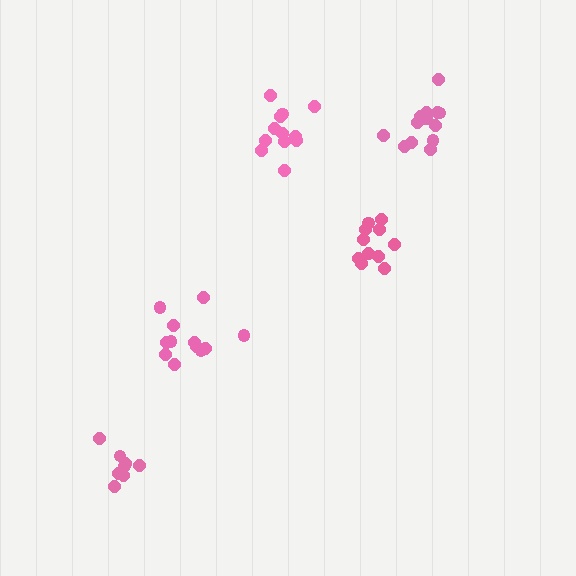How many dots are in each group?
Group 1: 11 dots, Group 2: 12 dots, Group 3: 12 dots, Group 4: 14 dots, Group 5: 8 dots (57 total).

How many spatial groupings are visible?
There are 5 spatial groupings.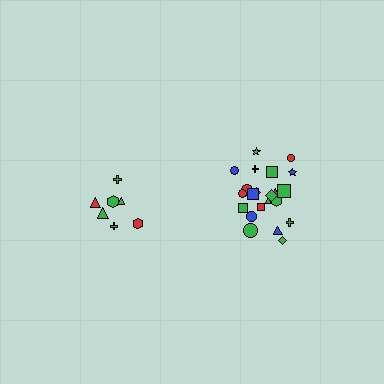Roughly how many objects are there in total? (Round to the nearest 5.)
Roughly 30 objects in total.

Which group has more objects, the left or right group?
The right group.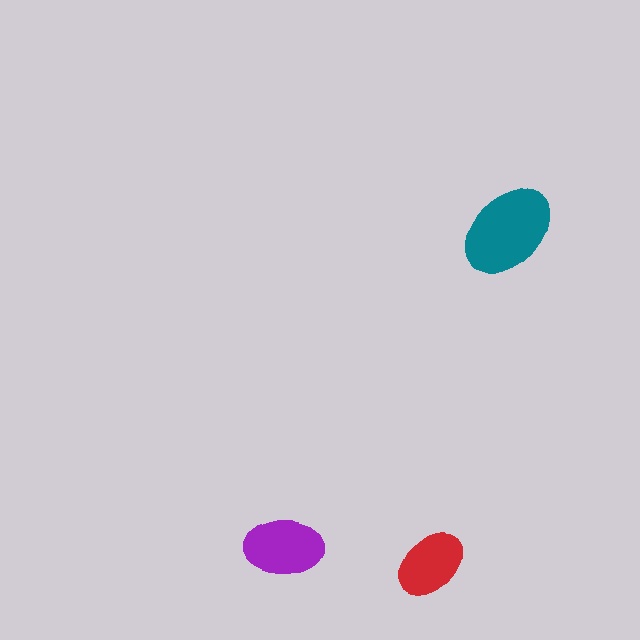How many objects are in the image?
There are 3 objects in the image.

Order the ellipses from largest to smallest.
the teal one, the purple one, the red one.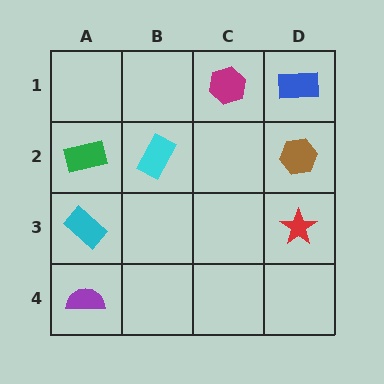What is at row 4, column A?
A purple semicircle.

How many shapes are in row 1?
2 shapes.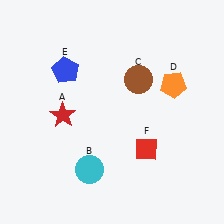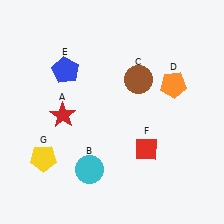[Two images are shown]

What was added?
A yellow pentagon (G) was added in Image 2.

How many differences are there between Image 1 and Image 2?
There is 1 difference between the two images.